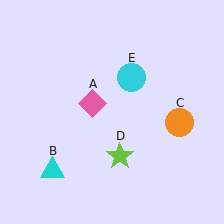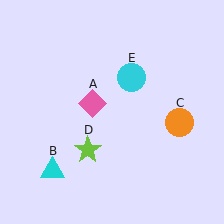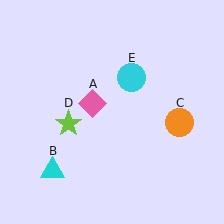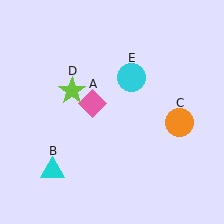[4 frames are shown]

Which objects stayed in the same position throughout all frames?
Pink diamond (object A) and cyan triangle (object B) and orange circle (object C) and cyan circle (object E) remained stationary.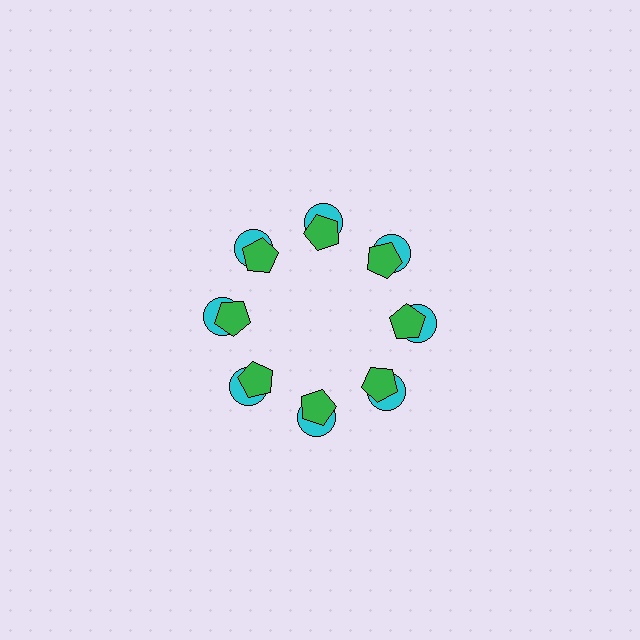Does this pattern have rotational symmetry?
Yes, this pattern has 8-fold rotational symmetry. It looks the same after rotating 45 degrees around the center.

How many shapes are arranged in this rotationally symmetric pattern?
There are 16 shapes, arranged in 8 groups of 2.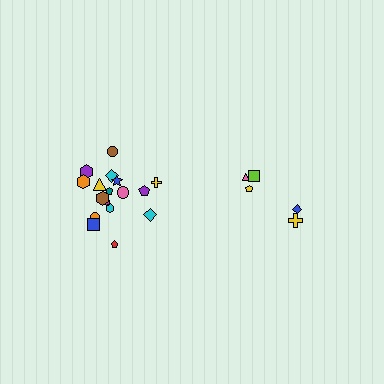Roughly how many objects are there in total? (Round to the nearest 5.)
Roughly 25 objects in total.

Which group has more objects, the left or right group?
The left group.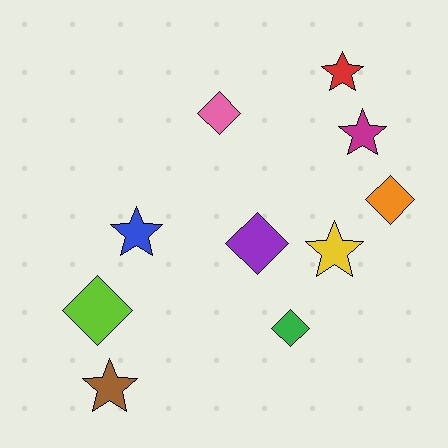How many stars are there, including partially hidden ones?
There are 5 stars.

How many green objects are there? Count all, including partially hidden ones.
There is 1 green object.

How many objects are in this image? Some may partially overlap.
There are 10 objects.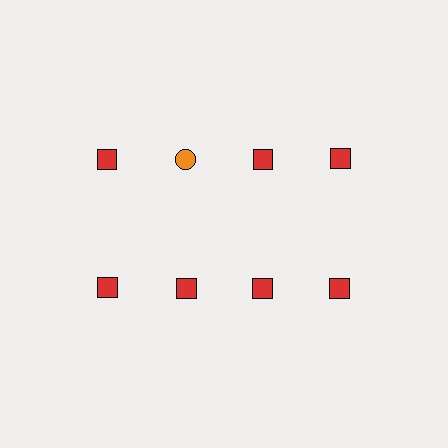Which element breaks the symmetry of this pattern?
The orange circle in the top row, second from left column breaks the symmetry. All other shapes are red squares.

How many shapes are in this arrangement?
There are 8 shapes arranged in a grid pattern.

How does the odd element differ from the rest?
It differs in both color (orange instead of red) and shape (circle instead of square).